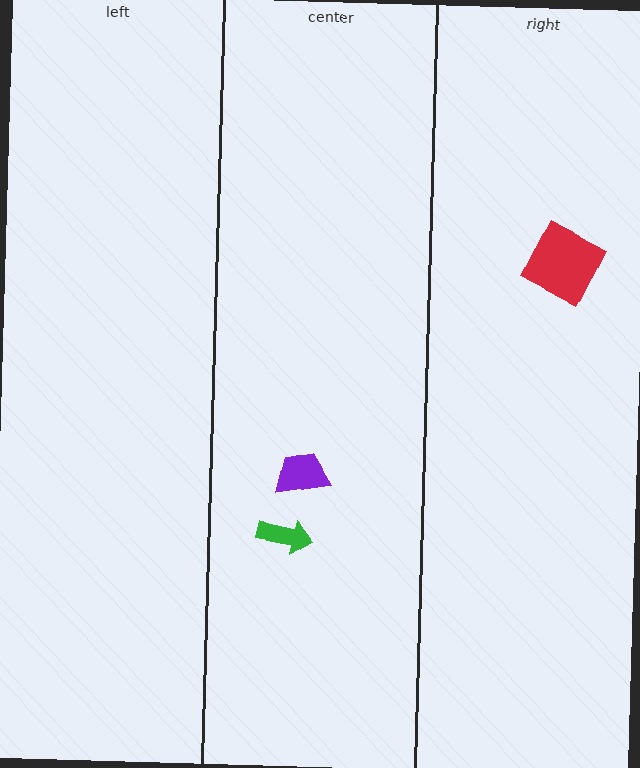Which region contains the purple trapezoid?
The center region.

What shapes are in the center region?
The green arrow, the purple trapezoid.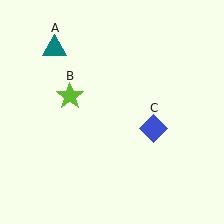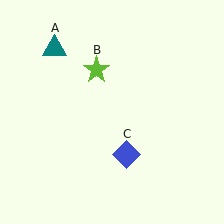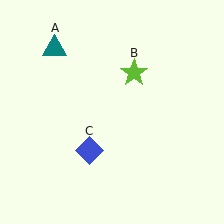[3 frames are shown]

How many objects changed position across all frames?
2 objects changed position: lime star (object B), blue diamond (object C).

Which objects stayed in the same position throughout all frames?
Teal triangle (object A) remained stationary.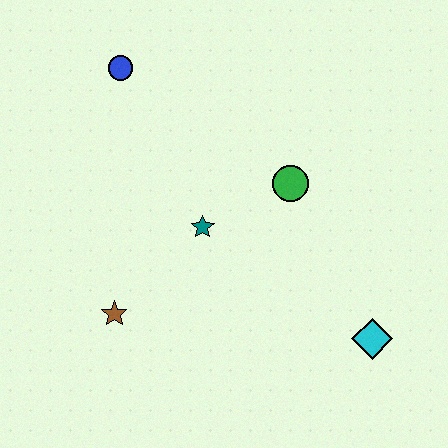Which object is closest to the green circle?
The teal star is closest to the green circle.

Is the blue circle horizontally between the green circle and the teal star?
No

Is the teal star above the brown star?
Yes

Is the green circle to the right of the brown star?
Yes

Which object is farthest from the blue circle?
The cyan diamond is farthest from the blue circle.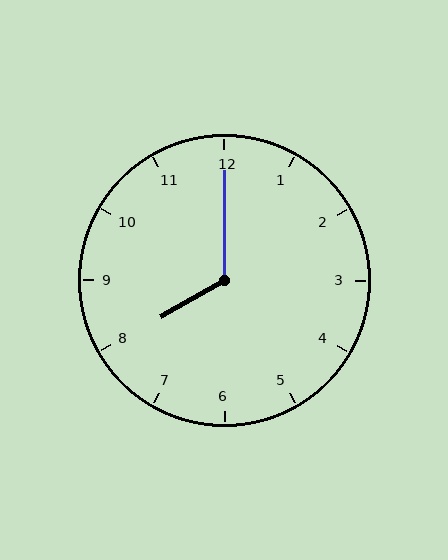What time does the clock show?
8:00.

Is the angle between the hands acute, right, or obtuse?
It is obtuse.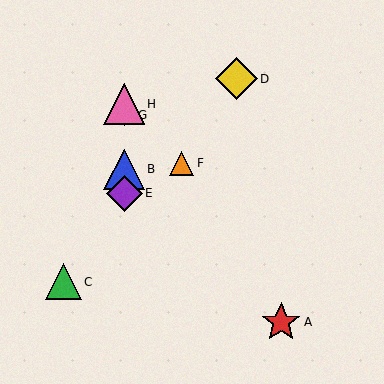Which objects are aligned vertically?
Objects B, E, G, H are aligned vertically.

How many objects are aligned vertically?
4 objects (B, E, G, H) are aligned vertically.